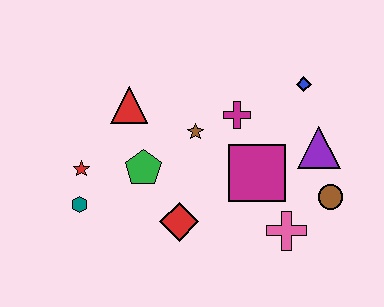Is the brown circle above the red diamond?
Yes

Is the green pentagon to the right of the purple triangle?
No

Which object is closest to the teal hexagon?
The red star is closest to the teal hexagon.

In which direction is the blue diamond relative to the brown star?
The blue diamond is to the right of the brown star.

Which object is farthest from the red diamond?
The blue diamond is farthest from the red diamond.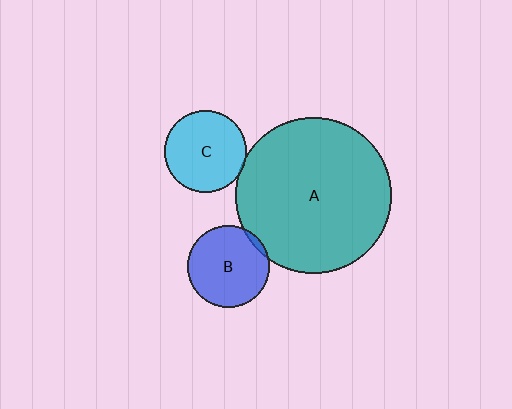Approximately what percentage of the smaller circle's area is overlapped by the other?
Approximately 5%.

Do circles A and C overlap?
Yes.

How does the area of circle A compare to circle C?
Approximately 3.6 times.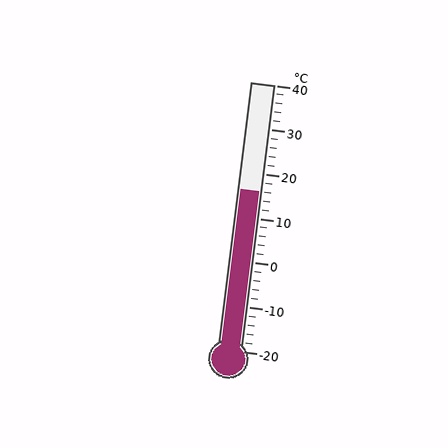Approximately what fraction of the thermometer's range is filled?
The thermometer is filled to approximately 60% of its range.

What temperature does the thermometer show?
The thermometer shows approximately 16°C.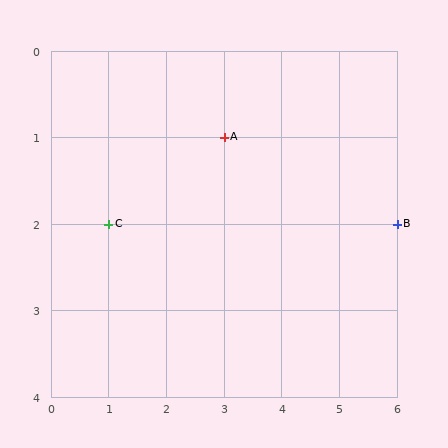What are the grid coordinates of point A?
Point A is at grid coordinates (3, 1).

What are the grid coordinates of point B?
Point B is at grid coordinates (6, 2).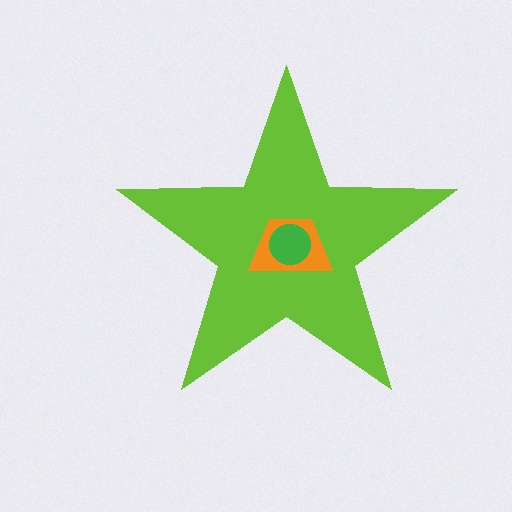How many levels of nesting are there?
3.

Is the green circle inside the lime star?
Yes.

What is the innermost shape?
The green circle.